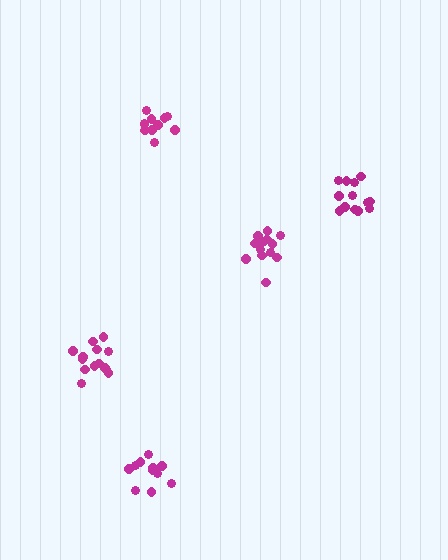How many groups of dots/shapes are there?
There are 5 groups.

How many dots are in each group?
Group 1: 11 dots, Group 2: 13 dots, Group 3: 14 dots, Group 4: 13 dots, Group 5: 15 dots (66 total).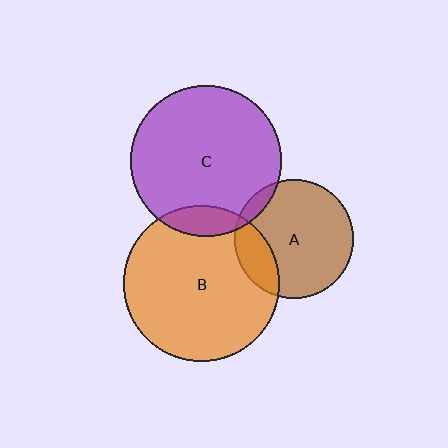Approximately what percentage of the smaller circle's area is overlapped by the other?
Approximately 5%.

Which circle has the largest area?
Circle B (orange).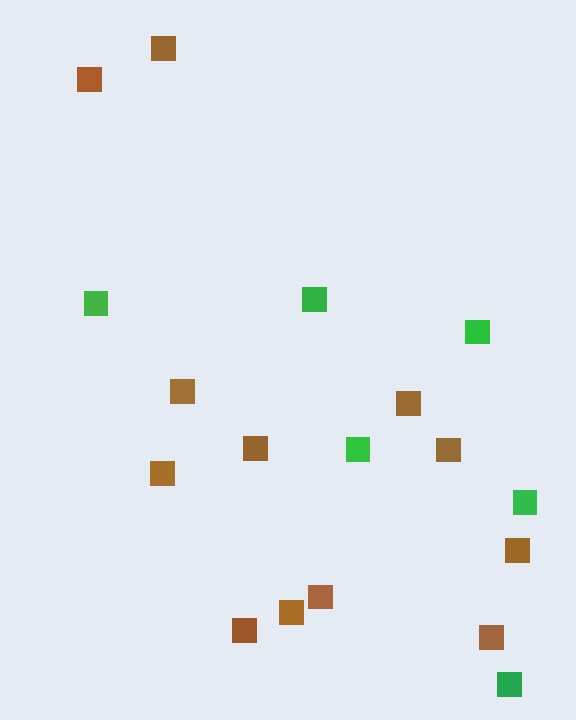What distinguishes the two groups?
There are 2 groups: one group of brown squares (12) and one group of green squares (6).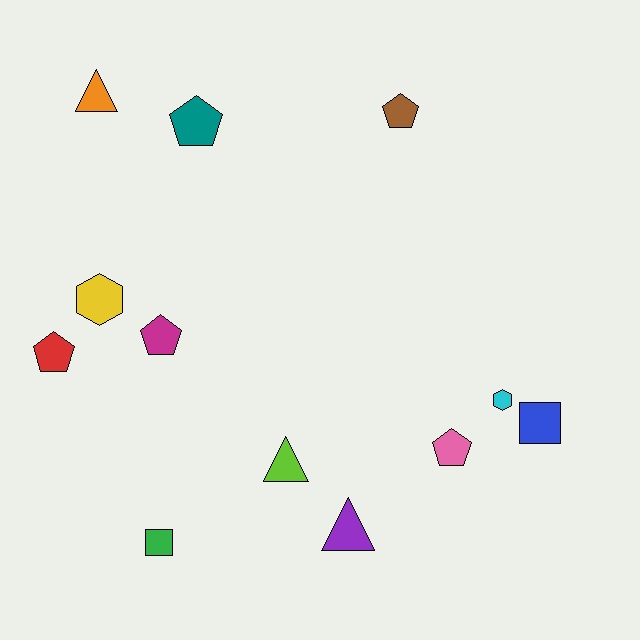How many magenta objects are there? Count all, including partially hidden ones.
There is 1 magenta object.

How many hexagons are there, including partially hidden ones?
There are 2 hexagons.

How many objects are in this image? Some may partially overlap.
There are 12 objects.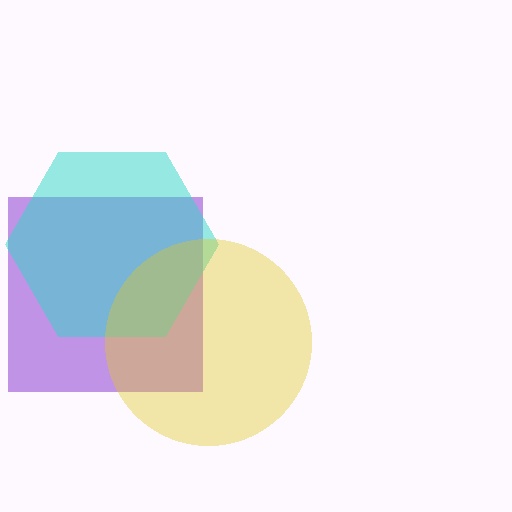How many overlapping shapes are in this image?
There are 3 overlapping shapes in the image.